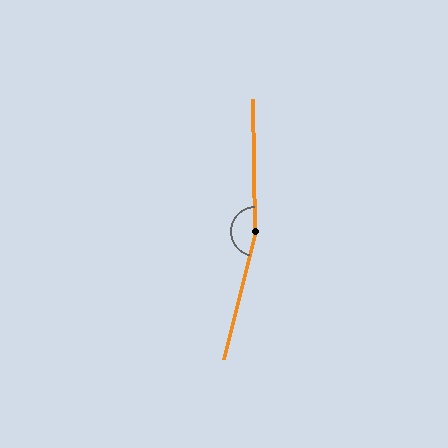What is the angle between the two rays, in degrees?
Approximately 165 degrees.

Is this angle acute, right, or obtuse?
It is obtuse.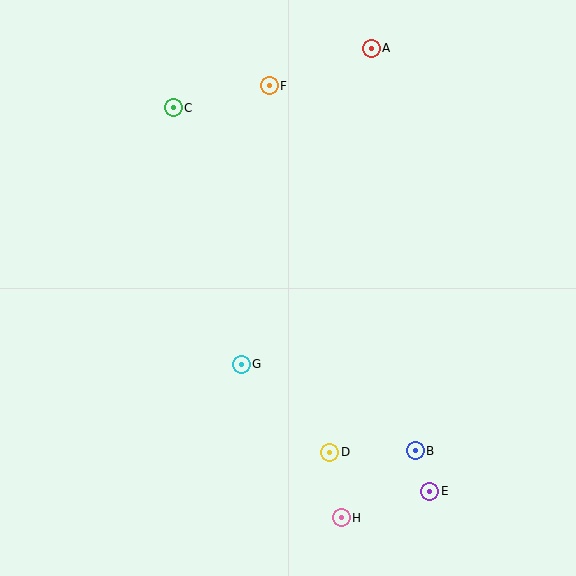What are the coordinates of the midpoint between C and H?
The midpoint between C and H is at (257, 313).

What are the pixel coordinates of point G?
Point G is at (241, 364).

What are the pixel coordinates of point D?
Point D is at (330, 452).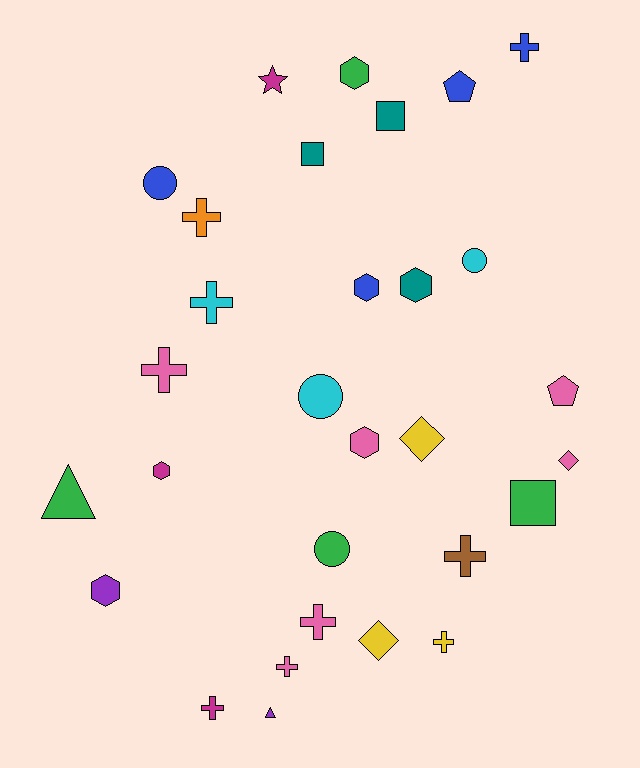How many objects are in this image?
There are 30 objects.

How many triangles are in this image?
There are 2 triangles.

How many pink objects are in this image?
There are 6 pink objects.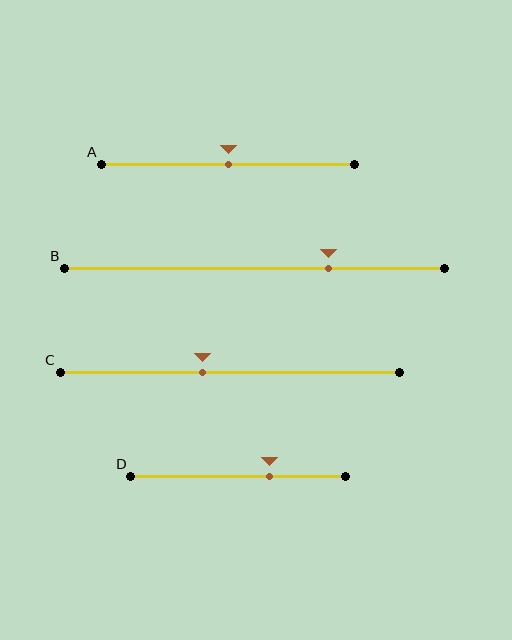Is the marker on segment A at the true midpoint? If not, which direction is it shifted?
Yes, the marker on segment A is at the true midpoint.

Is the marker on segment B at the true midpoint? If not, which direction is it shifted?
No, the marker on segment B is shifted to the right by about 19% of the segment length.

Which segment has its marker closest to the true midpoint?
Segment A has its marker closest to the true midpoint.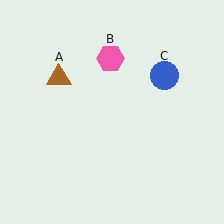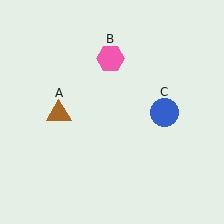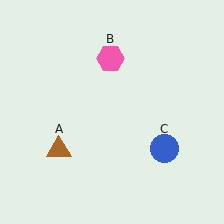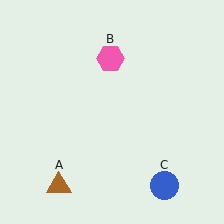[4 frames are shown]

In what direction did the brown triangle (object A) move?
The brown triangle (object A) moved down.